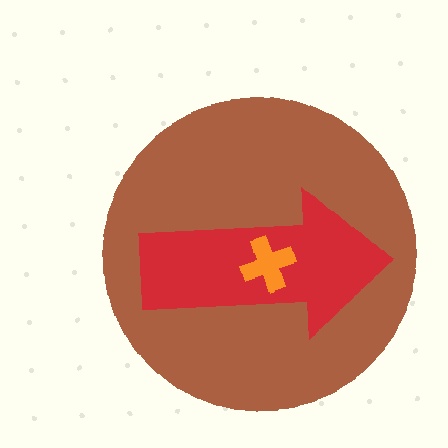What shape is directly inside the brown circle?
The red arrow.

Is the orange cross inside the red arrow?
Yes.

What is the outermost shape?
The brown circle.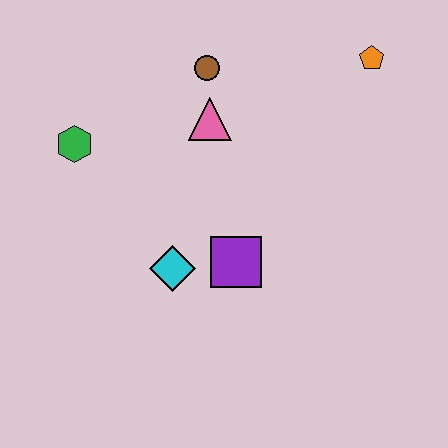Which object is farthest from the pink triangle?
The orange pentagon is farthest from the pink triangle.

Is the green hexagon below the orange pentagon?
Yes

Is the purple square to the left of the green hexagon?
No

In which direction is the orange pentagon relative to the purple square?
The orange pentagon is above the purple square.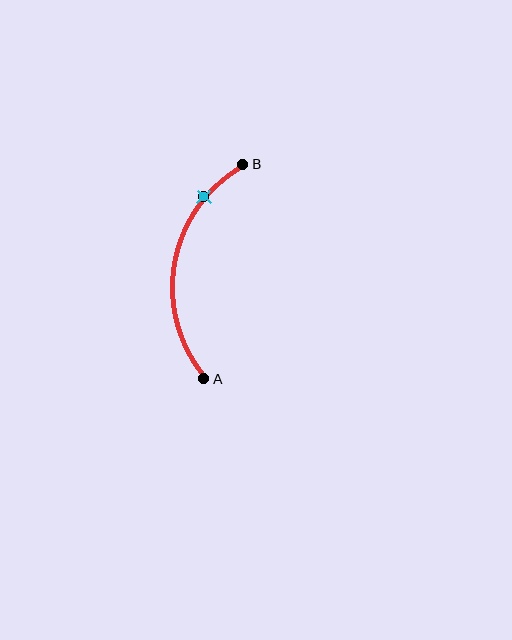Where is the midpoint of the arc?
The arc midpoint is the point on the curve farthest from the straight line joining A and B. It sits to the left of that line.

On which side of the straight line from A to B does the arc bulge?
The arc bulges to the left of the straight line connecting A and B.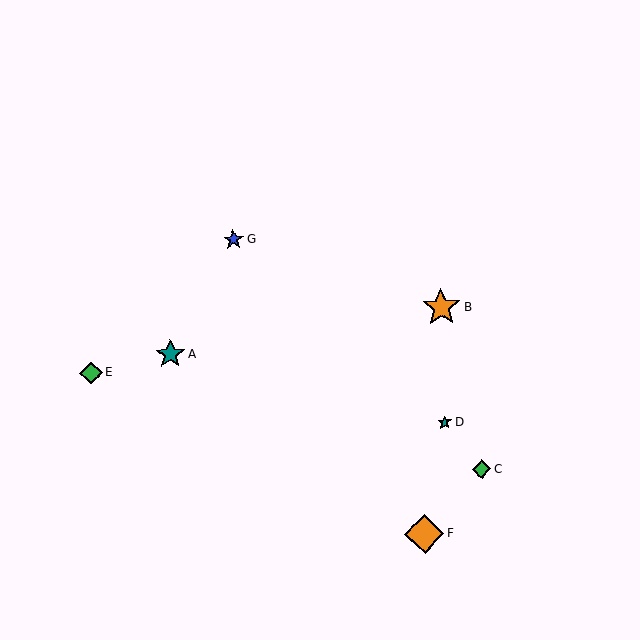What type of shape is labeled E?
Shape E is a green diamond.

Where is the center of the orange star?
The center of the orange star is at (441, 307).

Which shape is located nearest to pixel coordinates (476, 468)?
The green diamond (labeled C) at (482, 469) is nearest to that location.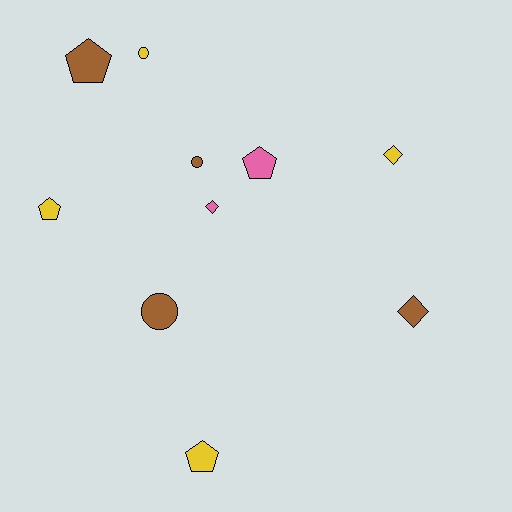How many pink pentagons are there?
There is 1 pink pentagon.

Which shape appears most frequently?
Pentagon, with 4 objects.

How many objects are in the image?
There are 10 objects.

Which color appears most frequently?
Brown, with 4 objects.